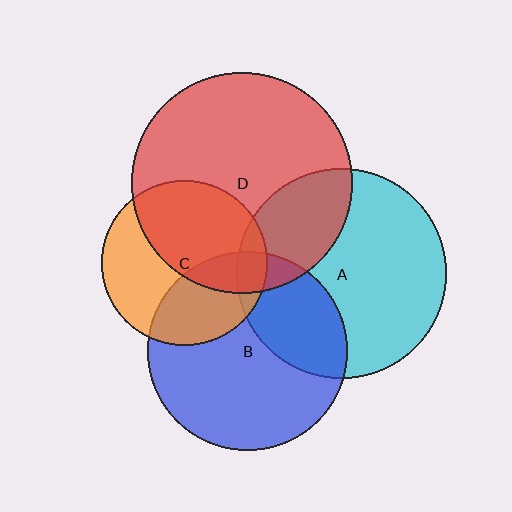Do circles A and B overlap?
Yes.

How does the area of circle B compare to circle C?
Approximately 1.5 times.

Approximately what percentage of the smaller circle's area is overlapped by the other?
Approximately 30%.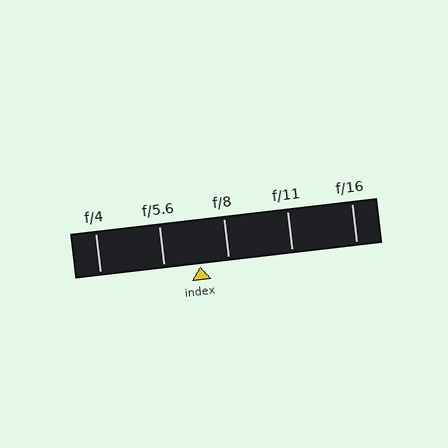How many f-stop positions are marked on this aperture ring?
There are 5 f-stop positions marked.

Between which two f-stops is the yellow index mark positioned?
The index mark is between f/5.6 and f/8.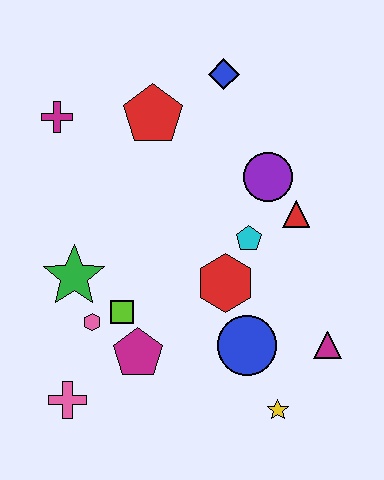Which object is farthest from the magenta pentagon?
The blue diamond is farthest from the magenta pentagon.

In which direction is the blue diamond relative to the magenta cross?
The blue diamond is to the right of the magenta cross.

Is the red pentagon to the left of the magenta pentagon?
No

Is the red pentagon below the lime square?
No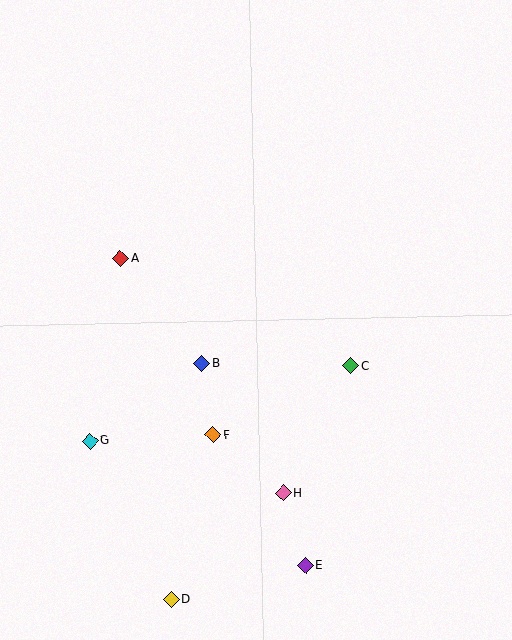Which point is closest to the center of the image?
Point B at (202, 363) is closest to the center.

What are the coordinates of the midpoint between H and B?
The midpoint between H and B is at (242, 428).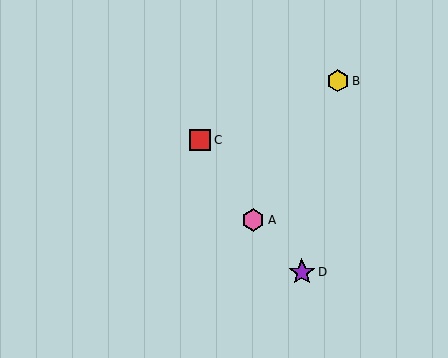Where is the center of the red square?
The center of the red square is at (200, 140).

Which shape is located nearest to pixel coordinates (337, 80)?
The yellow hexagon (labeled B) at (338, 81) is nearest to that location.